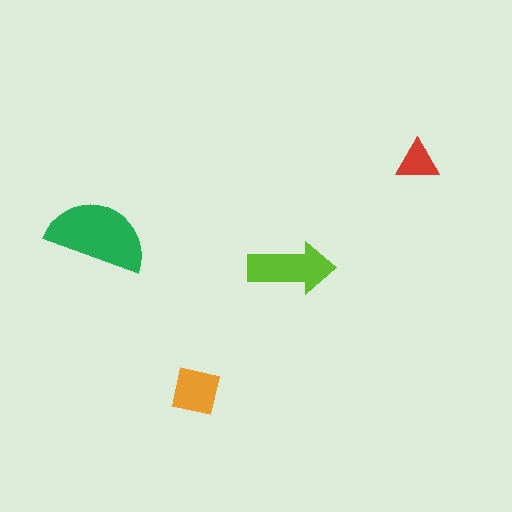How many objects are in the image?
There are 4 objects in the image.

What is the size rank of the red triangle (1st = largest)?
4th.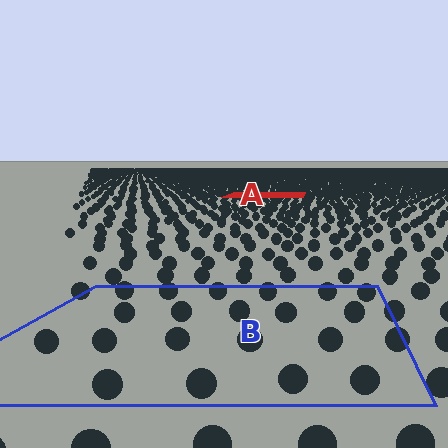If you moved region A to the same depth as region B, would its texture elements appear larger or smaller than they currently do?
They would appear larger. At a closer depth, the same texture elements are projected at a bigger on-screen size.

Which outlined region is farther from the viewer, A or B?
Region A is farther from the viewer — the texture elements inside it appear smaller and more densely packed.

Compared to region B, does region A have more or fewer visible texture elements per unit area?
Region A has more texture elements per unit area — they are packed more densely because it is farther away.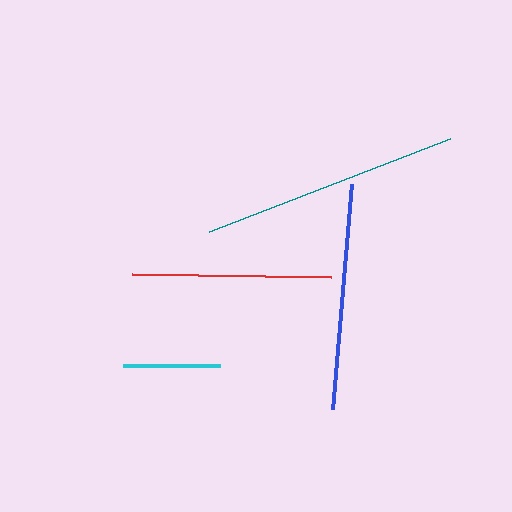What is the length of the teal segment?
The teal segment is approximately 258 pixels long.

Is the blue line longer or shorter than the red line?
The blue line is longer than the red line.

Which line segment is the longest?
The teal line is the longest at approximately 258 pixels.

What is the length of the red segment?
The red segment is approximately 199 pixels long.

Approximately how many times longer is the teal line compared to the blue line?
The teal line is approximately 1.1 times the length of the blue line.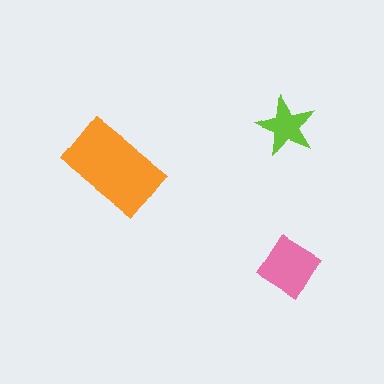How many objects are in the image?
There are 3 objects in the image.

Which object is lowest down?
The pink diamond is bottommost.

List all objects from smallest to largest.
The lime star, the pink diamond, the orange rectangle.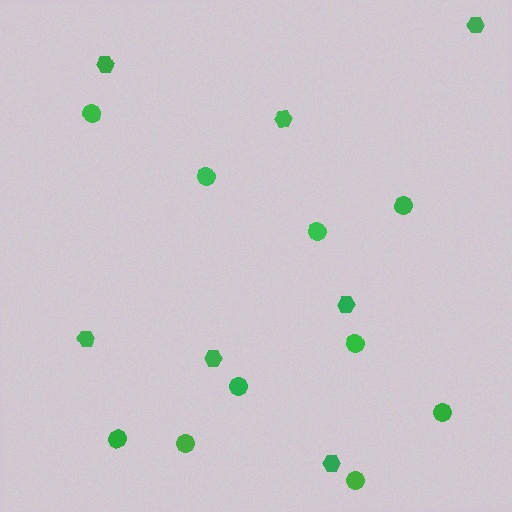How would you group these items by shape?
There are 2 groups: one group of circles (10) and one group of hexagons (7).